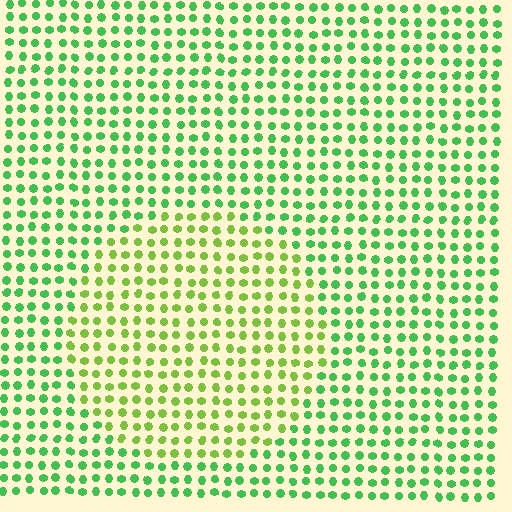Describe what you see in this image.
The image is filled with small green elements in a uniform arrangement. A circle-shaped region is visible where the elements are tinted to a slightly different hue, forming a subtle color boundary.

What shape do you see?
I see a circle.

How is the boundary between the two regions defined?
The boundary is defined purely by a slight shift in hue (about 36 degrees). Spacing, size, and orientation are identical on both sides.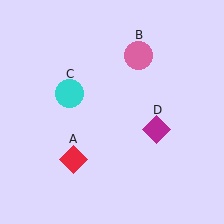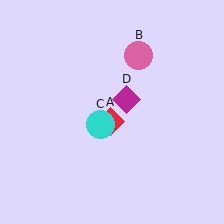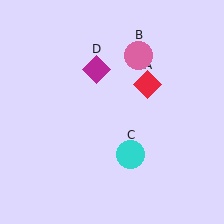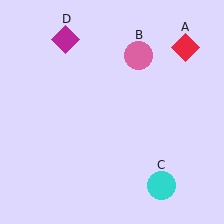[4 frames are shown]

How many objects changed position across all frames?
3 objects changed position: red diamond (object A), cyan circle (object C), magenta diamond (object D).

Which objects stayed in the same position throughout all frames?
Pink circle (object B) remained stationary.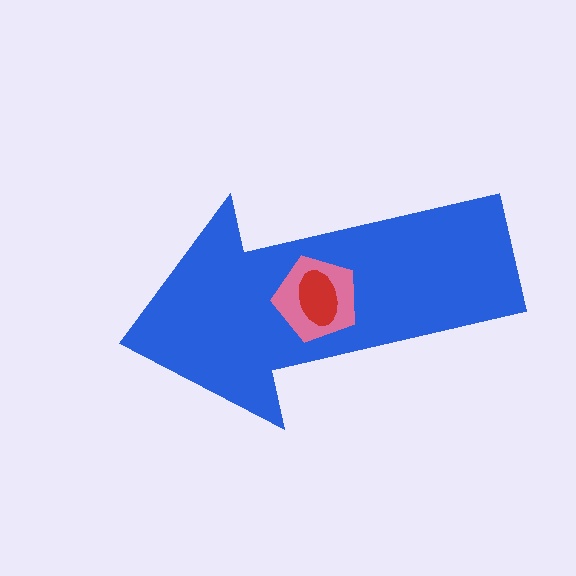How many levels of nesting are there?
3.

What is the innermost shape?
The red ellipse.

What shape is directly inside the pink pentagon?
The red ellipse.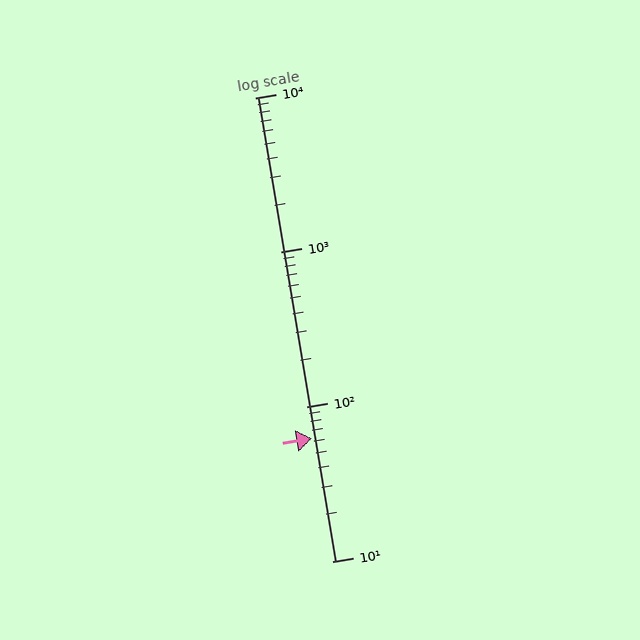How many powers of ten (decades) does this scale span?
The scale spans 3 decades, from 10 to 10000.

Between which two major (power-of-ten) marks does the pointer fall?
The pointer is between 10 and 100.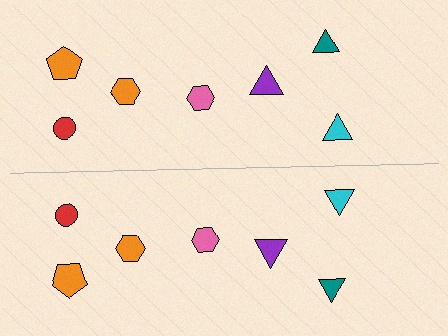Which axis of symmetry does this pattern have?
The pattern has a horizontal axis of symmetry running through the center of the image.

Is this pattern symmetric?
Yes, this pattern has bilateral (reflection) symmetry.